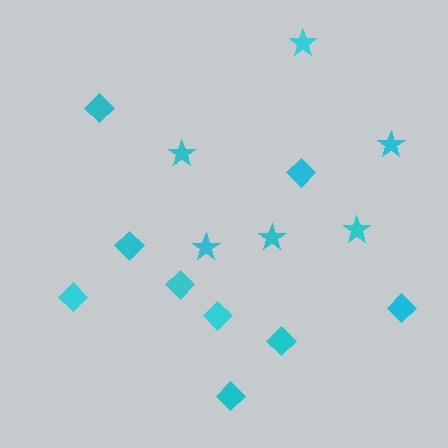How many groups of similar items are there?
There are 2 groups: one group of diamonds (9) and one group of stars (6).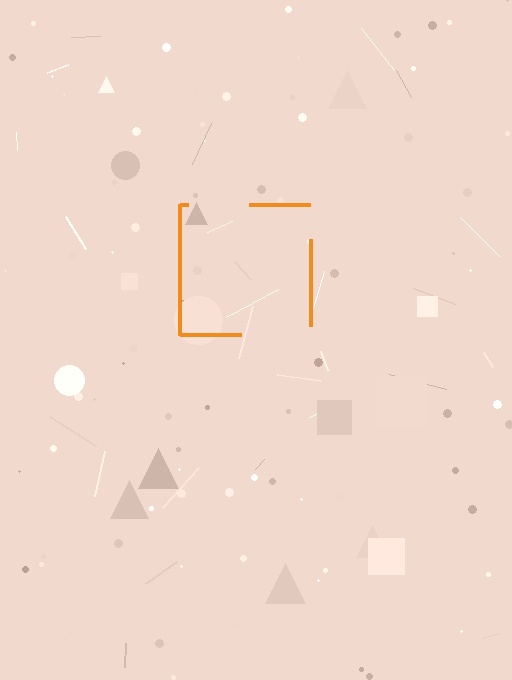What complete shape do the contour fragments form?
The contour fragments form a square.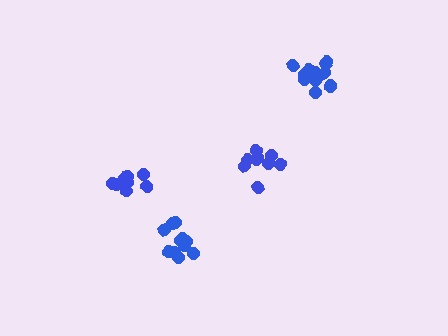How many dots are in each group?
Group 1: 8 dots, Group 2: 12 dots, Group 3: 11 dots, Group 4: 9 dots (40 total).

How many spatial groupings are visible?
There are 4 spatial groupings.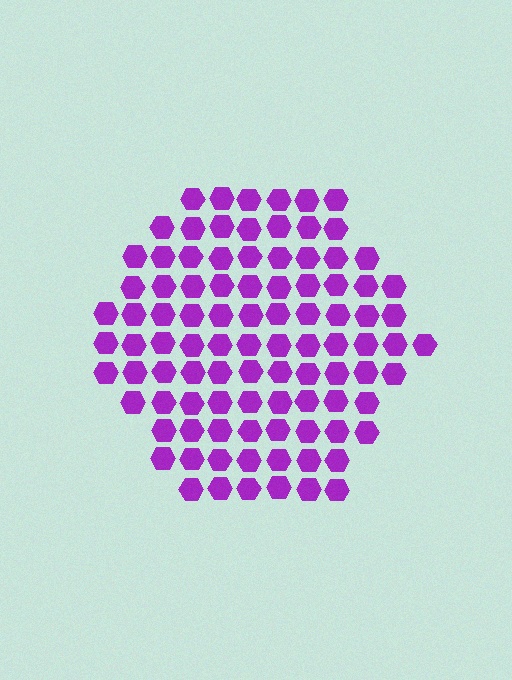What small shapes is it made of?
It is made of small hexagons.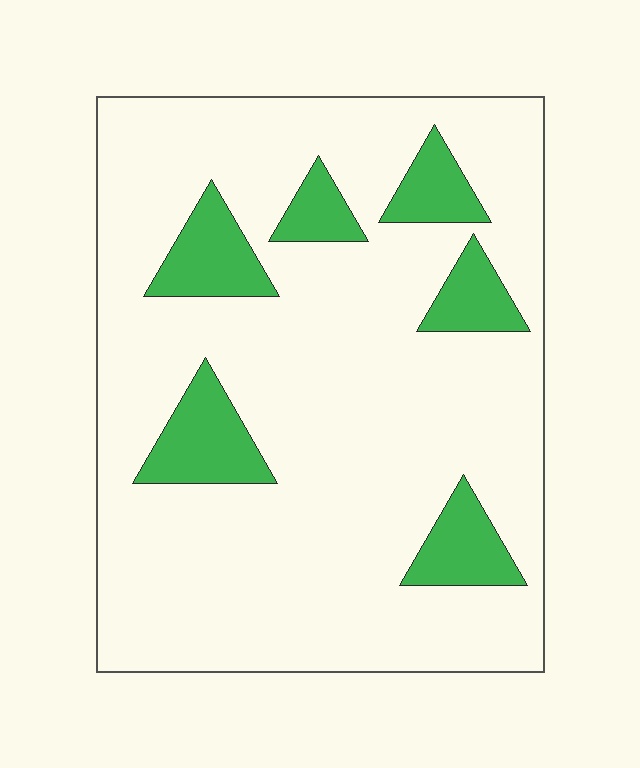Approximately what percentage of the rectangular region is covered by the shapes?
Approximately 15%.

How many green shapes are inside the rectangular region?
6.